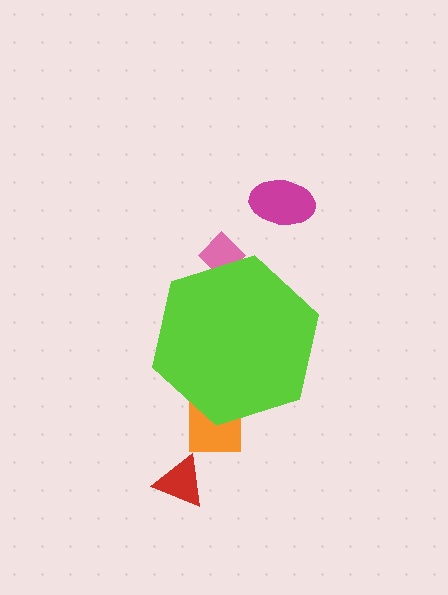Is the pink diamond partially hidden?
Yes, the pink diamond is partially hidden behind the lime hexagon.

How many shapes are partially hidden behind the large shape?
2 shapes are partially hidden.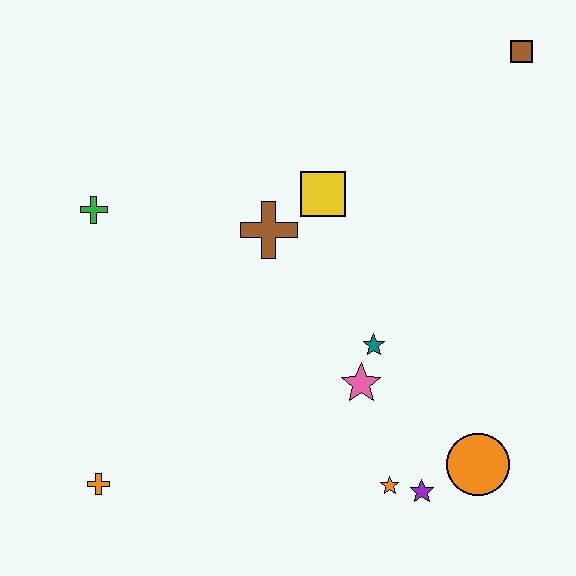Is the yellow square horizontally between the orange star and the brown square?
No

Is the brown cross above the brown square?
No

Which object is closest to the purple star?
The orange star is closest to the purple star.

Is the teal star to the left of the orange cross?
No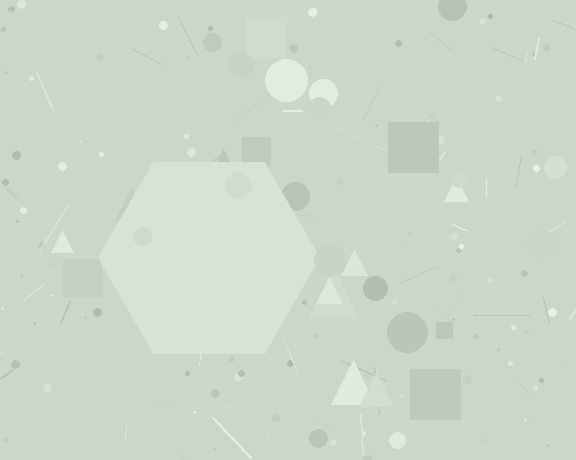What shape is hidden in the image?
A hexagon is hidden in the image.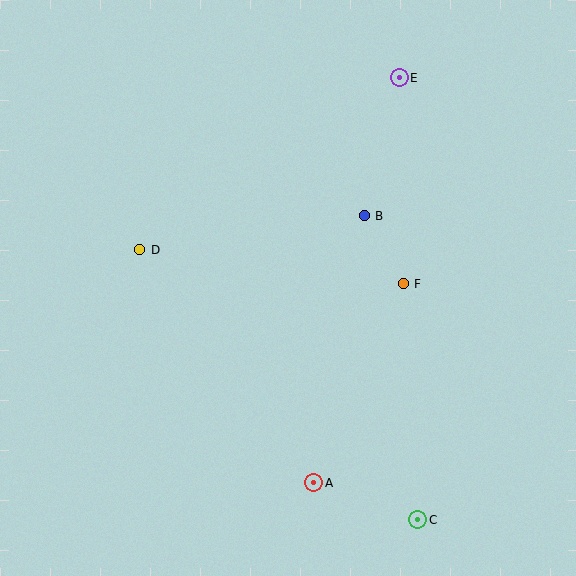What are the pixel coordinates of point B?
Point B is at (364, 216).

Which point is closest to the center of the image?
Point B at (364, 216) is closest to the center.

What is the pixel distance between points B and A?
The distance between B and A is 272 pixels.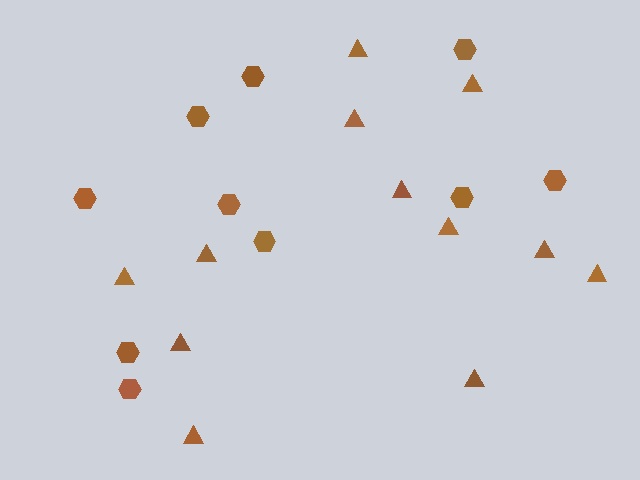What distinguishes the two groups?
There are 2 groups: one group of hexagons (10) and one group of triangles (12).